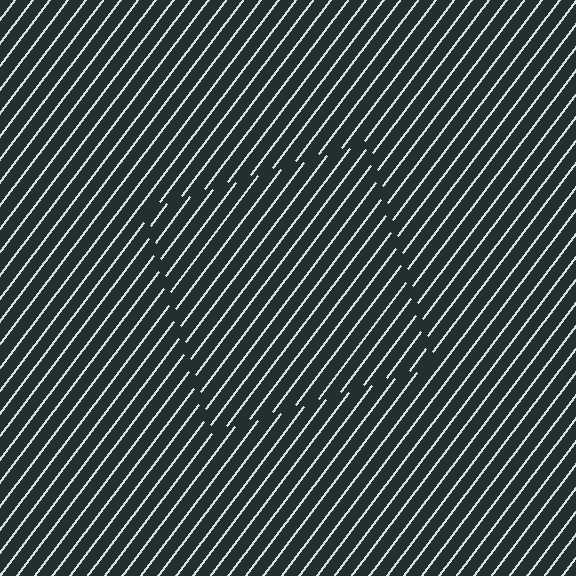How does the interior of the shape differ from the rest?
The interior of the shape contains the same grating, shifted by half a period — the contour is defined by the phase discontinuity where line-ends from the inner and outer gratings abut.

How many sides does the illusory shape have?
4 sides — the line-ends trace a square.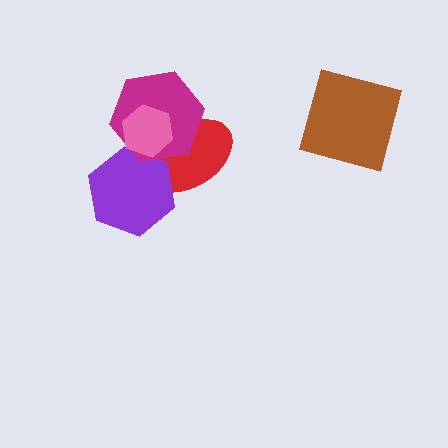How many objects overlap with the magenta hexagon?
3 objects overlap with the magenta hexagon.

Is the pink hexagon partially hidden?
No, no other shape covers it.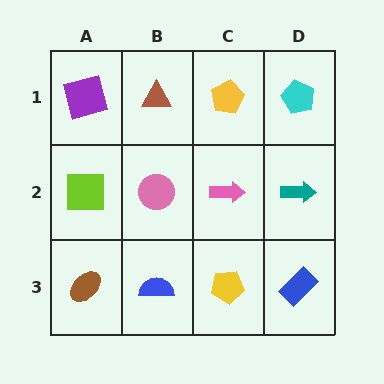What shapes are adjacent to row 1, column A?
A lime square (row 2, column A), a brown triangle (row 1, column B).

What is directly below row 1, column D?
A teal arrow.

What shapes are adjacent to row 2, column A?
A purple square (row 1, column A), a brown ellipse (row 3, column A), a pink circle (row 2, column B).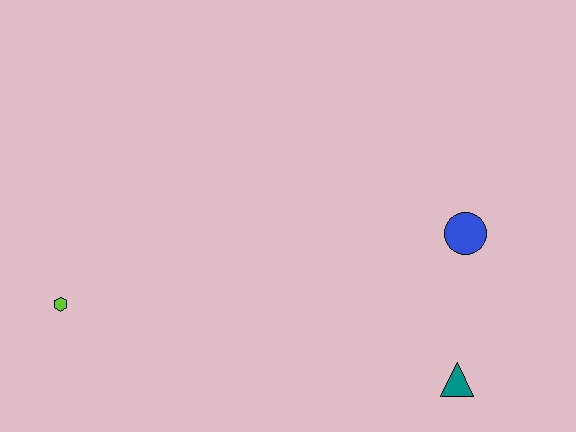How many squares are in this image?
There are no squares.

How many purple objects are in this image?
There are no purple objects.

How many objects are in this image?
There are 3 objects.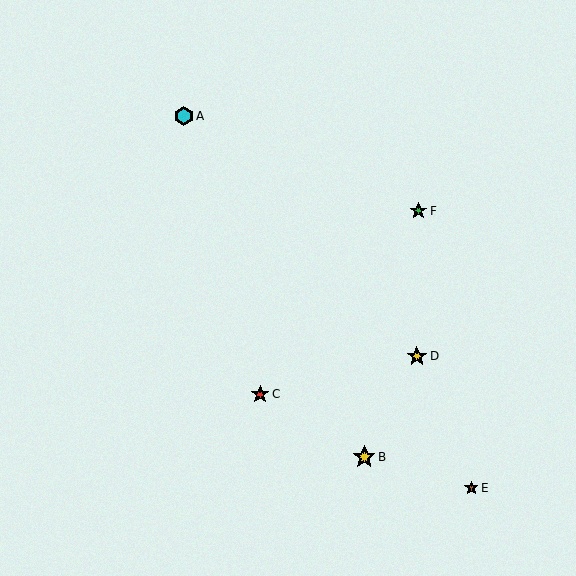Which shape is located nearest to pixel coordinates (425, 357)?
The yellow star (labeled D) at (417, 356) is nearest to that location.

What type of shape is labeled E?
Shape E is a brown star.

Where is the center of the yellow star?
The center of the yellow star is at (417, 356).